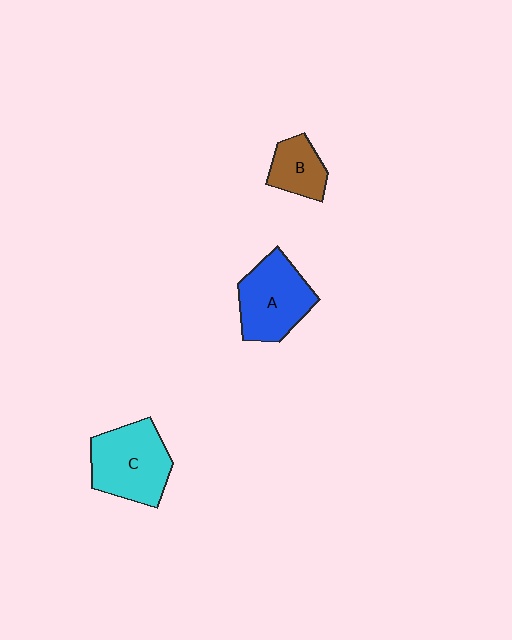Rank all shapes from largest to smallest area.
From largest to smallest: C (cyan), A (blue), B (brown).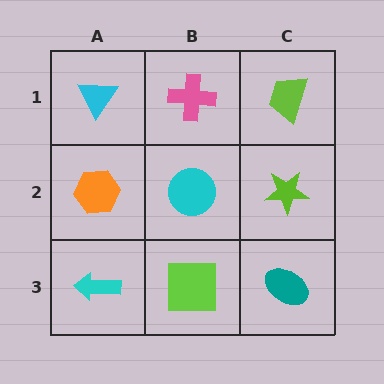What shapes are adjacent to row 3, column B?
A cyan circle (row 2, column B), a cyan arrow (row 3, column A), a teal ellipse (row 3, column C).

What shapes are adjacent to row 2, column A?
A cyan triangle (row 1, column A), a cyan arrow (row 3, column A), a cyan circle (row 2, column B).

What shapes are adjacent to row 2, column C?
A lime trapezoid (row 1, column C), a teal ellipse (row 3, column C), a cyan circle (row 2, column B).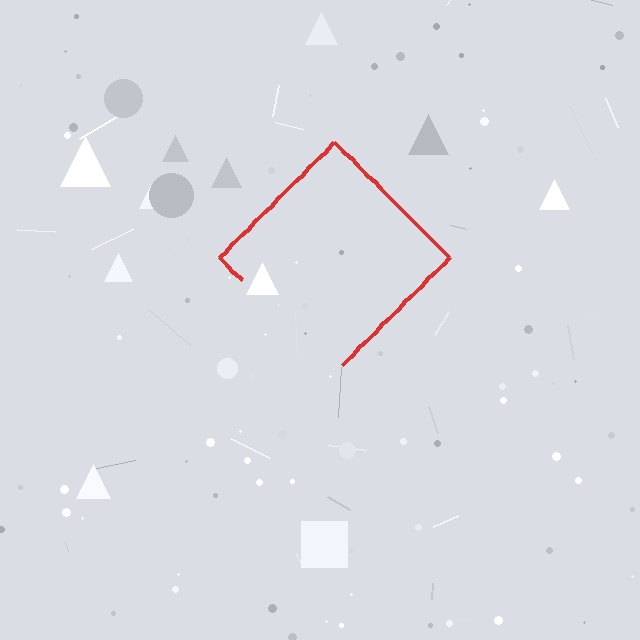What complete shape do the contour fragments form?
The contour fragments form a diamond.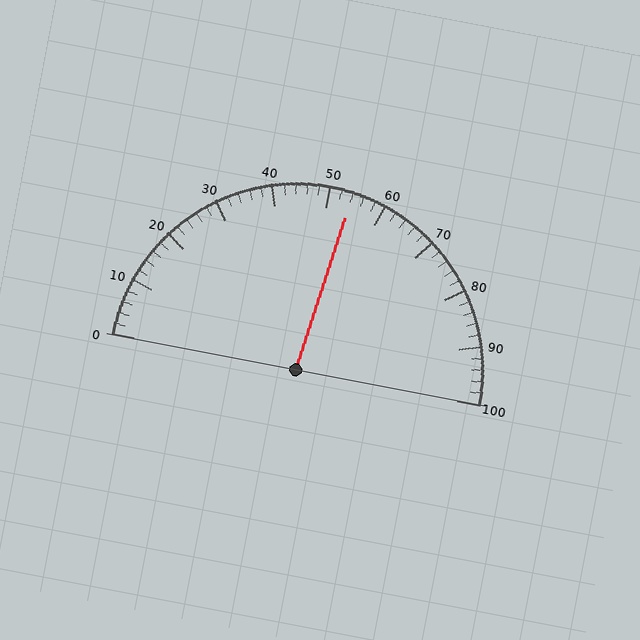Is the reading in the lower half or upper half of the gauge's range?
The reading is in the upper half of the range (0 to 100).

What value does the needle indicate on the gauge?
The needle indicates approximately 54.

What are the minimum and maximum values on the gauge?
The gauge ranges from 0 to 100.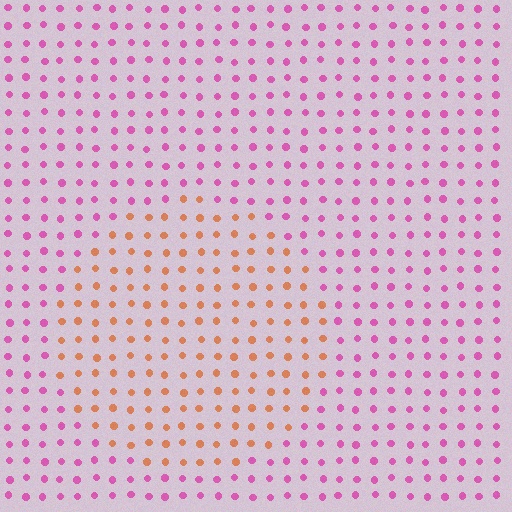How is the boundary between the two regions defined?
The boundary is defined purely by a slight shift in hue (about 60 degrees). Spacing, size, and orientation are identical on both sides.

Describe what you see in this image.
The image is filled with small pink elements in a uniform arrangement. A circle-shaped region is visible where the elements are tinted to a slightly different hue, forming a subtle color boundary.